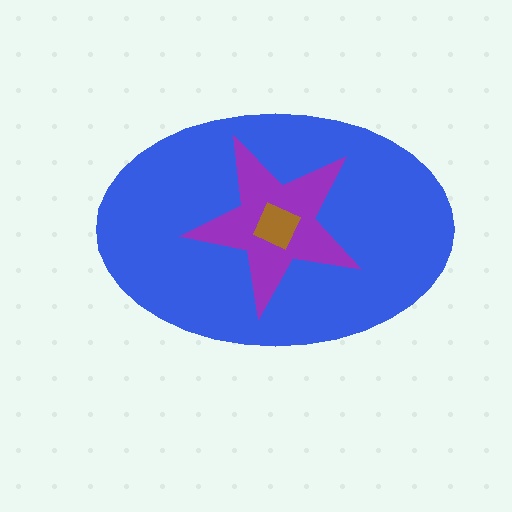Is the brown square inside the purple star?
Yes.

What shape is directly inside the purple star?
The brown square.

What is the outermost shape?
The blue ellipse.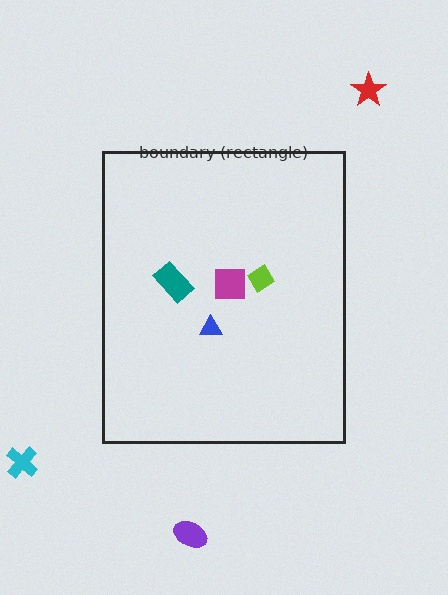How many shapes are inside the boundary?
4 inside, 3 outside.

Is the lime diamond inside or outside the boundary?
Inside.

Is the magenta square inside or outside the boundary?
Inside.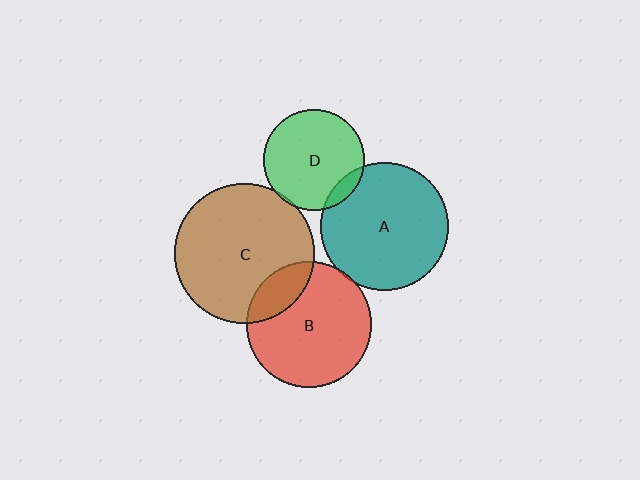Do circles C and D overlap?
Yes.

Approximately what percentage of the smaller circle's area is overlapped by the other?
Approximately 5%.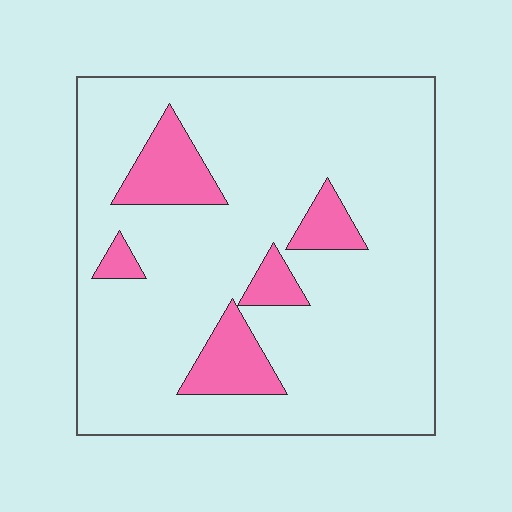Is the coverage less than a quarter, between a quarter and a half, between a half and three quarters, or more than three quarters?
Less than a quarter.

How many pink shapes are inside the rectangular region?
5.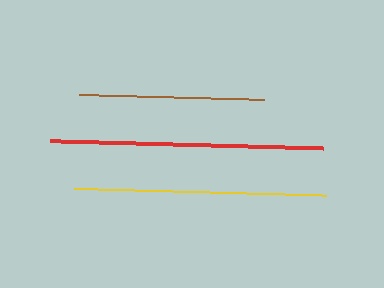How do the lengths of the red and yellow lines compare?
The red and yellow lines are approximately the same length.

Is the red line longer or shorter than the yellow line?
The red line is longer than the yellow line.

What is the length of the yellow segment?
The yellow segment is approximately 252 pixels long.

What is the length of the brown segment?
The brown segment is approximately 185 pixels long.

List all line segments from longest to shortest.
From longest to shortest: red, yellow, brown.